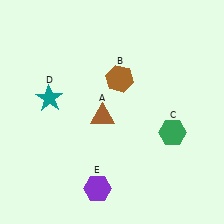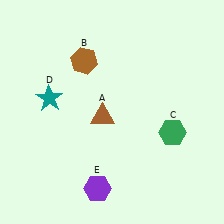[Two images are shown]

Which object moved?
The brown hexagon (B) moved left.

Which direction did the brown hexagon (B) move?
The brown hexagon (B) moved left.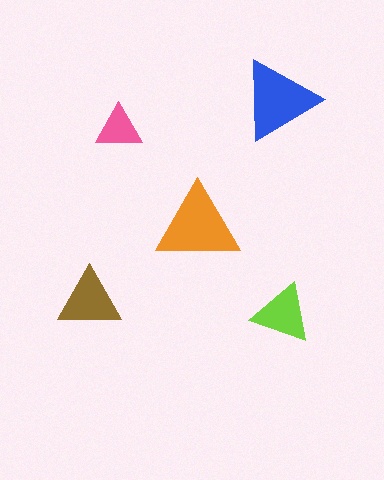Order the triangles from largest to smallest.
the orange one, the blue one, the brown one, the lime one, the pink one.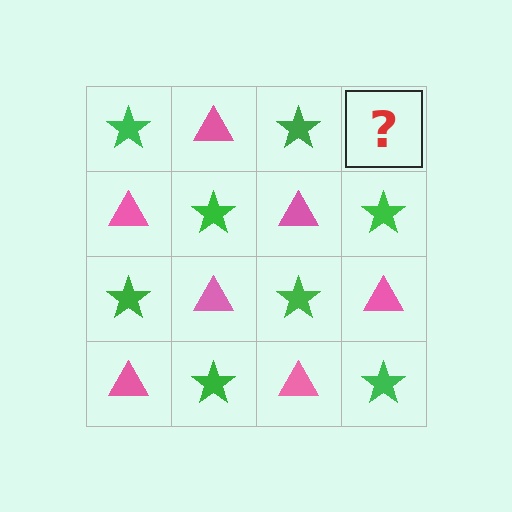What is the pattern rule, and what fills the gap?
The rule is that it alternates green star and pink triangle in a checkerboard pattern. The gap should be filled with a pink triangle.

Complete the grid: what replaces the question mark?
The question mark should be replaced with a pink triangle.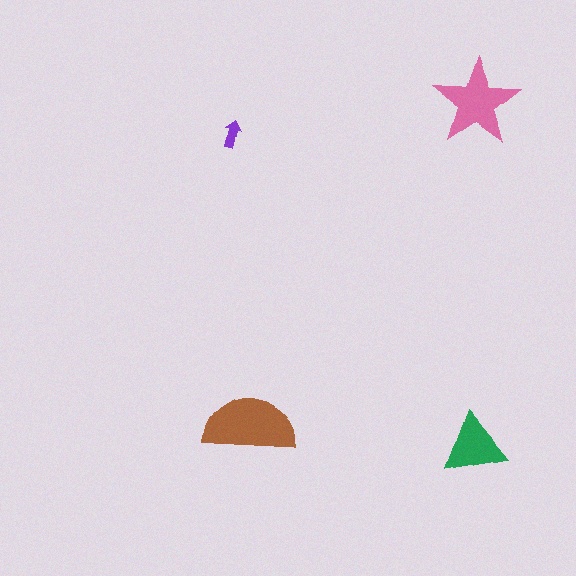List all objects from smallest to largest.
The purple arrow, the green triangle, the pink star, the brown semicircle.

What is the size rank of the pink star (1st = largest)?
2nd.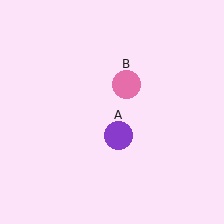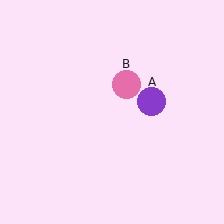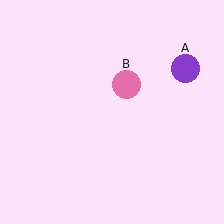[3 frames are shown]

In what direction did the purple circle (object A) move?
The purple circle (object A) moved up and to the right.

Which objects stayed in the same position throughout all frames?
Pink circle (object B) remained stationary.